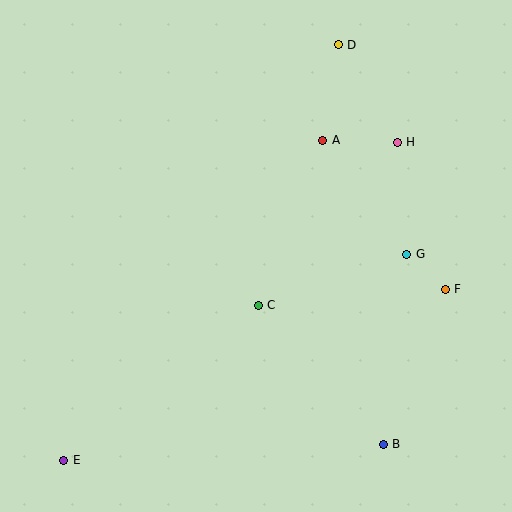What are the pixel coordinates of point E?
Point E is at (64, 460).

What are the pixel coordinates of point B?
Point B is at (383, 444).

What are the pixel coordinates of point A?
Point A is at (323, 140).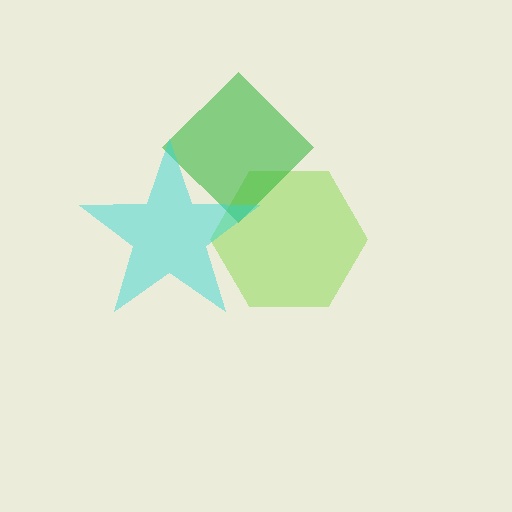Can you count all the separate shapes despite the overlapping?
Yes, there are 3 separate shapes.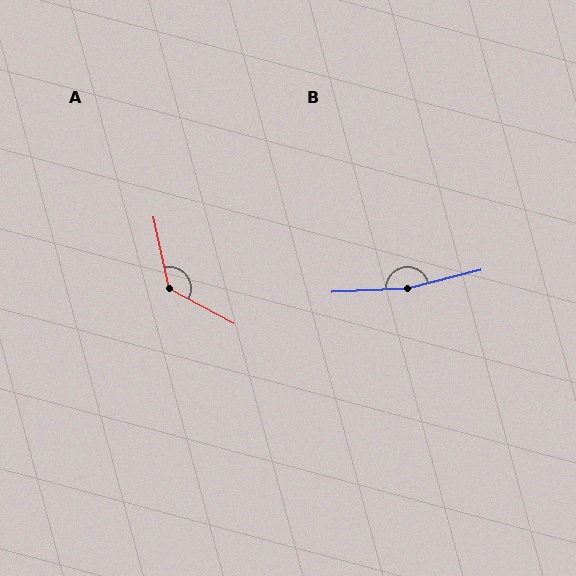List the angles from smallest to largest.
A (130°), B (169°).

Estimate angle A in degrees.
Approximately 130 degrees.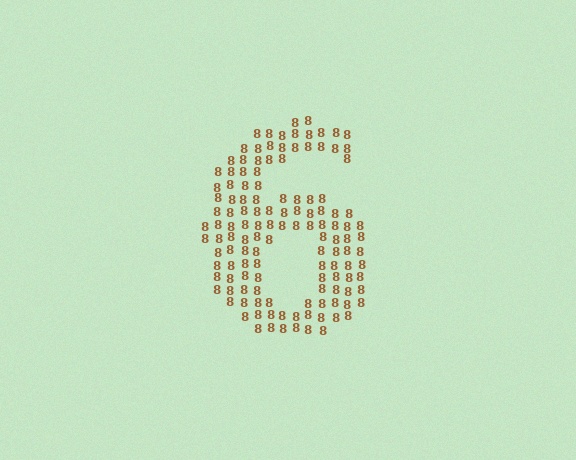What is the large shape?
The large shape is the digit 6.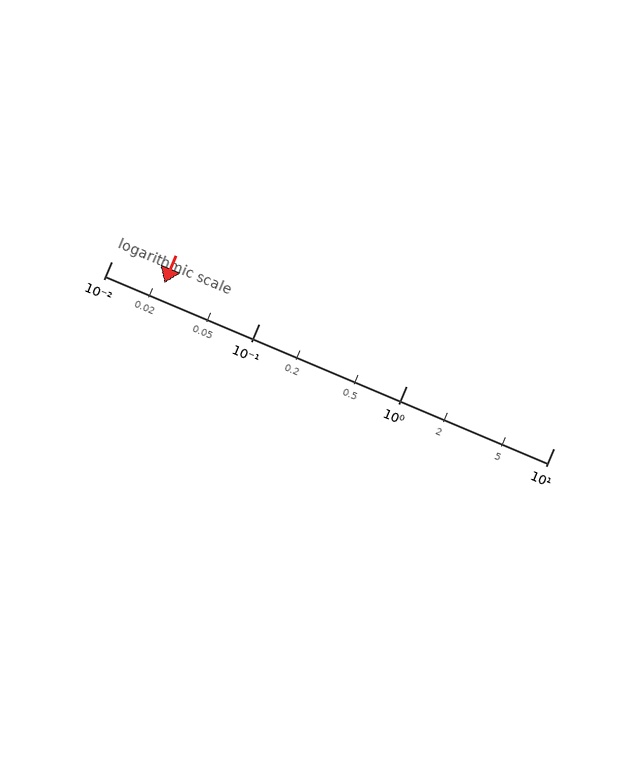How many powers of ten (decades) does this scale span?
The scale spans 3 decades, from 0.01 to 10.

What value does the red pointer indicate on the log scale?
The pointer indicates approximately 0.023.